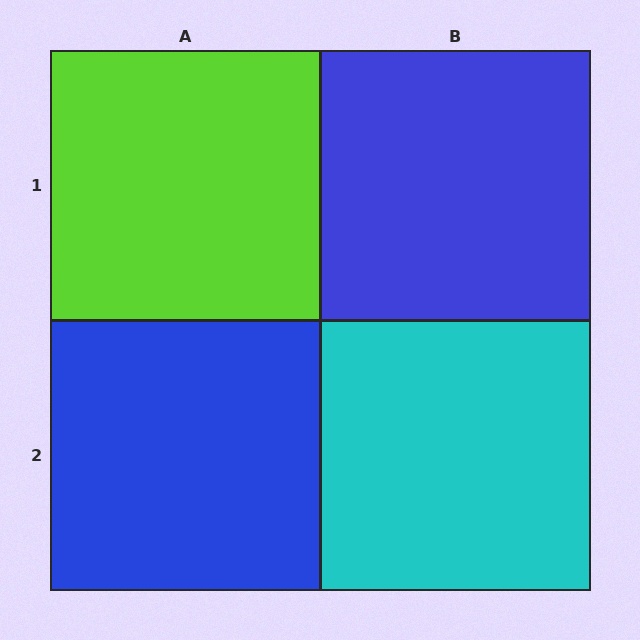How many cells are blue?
2 cells are blue.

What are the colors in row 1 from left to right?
Lime, blue.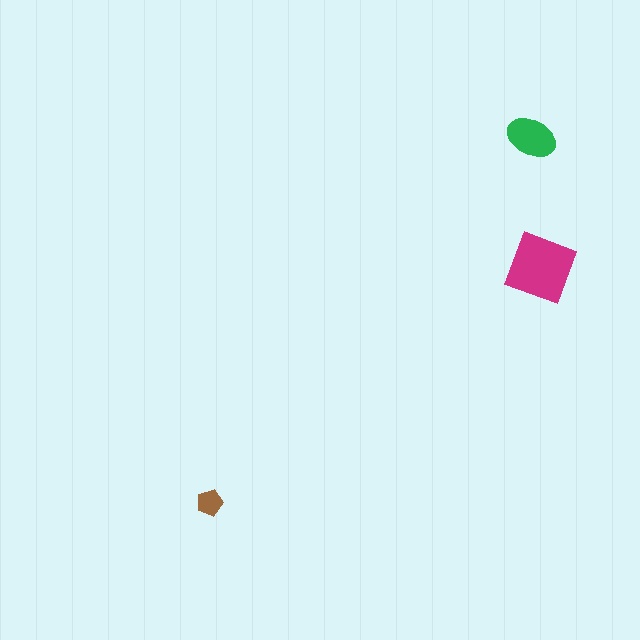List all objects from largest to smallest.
The magenta square, the green ellipse, the brown pentagon.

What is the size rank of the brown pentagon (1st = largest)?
3rd.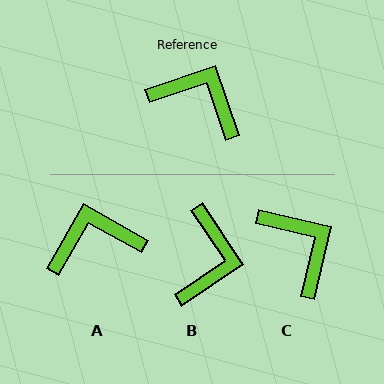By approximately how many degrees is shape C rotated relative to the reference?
Approximately 32 degrees clockwise.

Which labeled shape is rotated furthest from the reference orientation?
B, about 75 degrees away.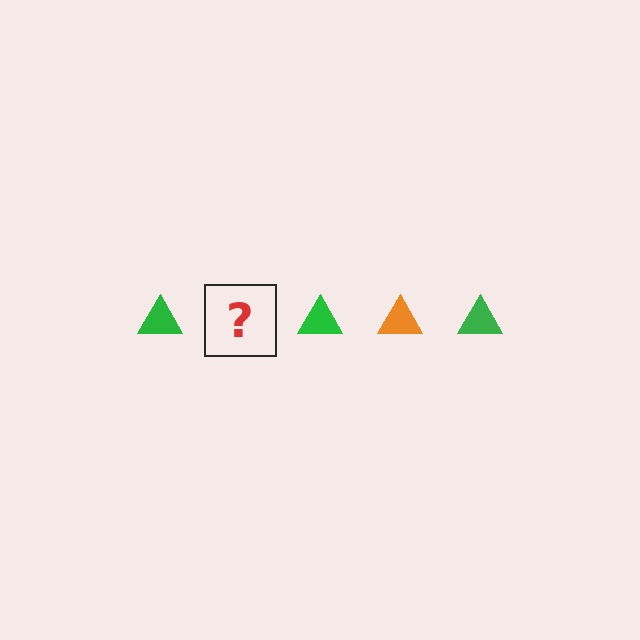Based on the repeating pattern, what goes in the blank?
The blank should be an orange triangle.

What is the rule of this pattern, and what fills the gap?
The rule is that the pattern cycles through green, orange triangles. The gap should be filled with an orange triangle.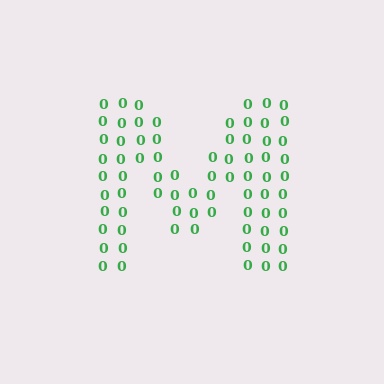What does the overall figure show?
The overall figure shows the letter M.